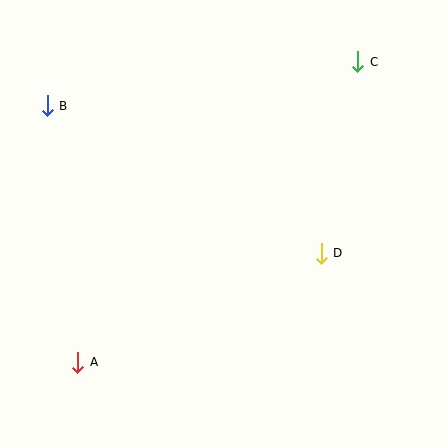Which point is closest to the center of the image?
Point D at (321, 253) is closest to the center.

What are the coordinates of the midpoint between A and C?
The midpoint between A and C is at (218, 212).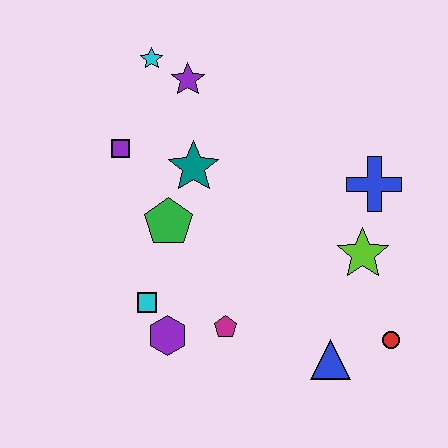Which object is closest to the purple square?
The teal star is closest to the purple square.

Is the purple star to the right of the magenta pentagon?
No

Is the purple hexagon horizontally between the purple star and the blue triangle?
No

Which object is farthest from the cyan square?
The blue cross is farthest from the cyan square.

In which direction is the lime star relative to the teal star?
The lime star is to the right of the teal star.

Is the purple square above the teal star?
Yes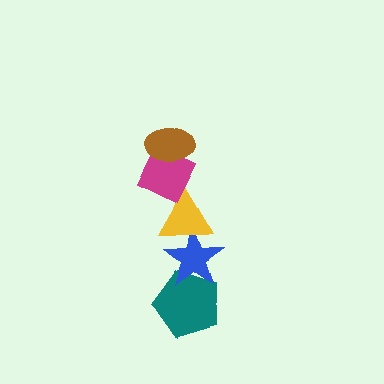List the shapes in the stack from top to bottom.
From top to bottom: the brown ellipse, the magenta diamond, the yellow triangle, the blue star, the teal pentagon.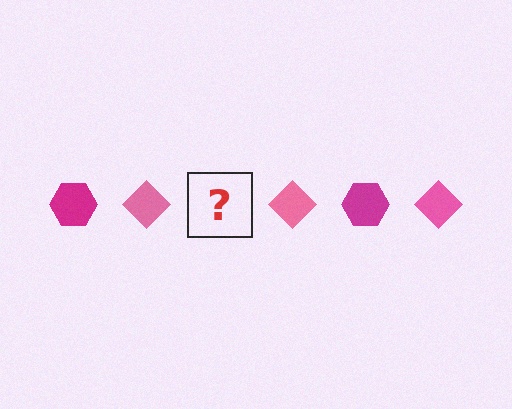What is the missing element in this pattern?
The missing element is a magenta hexagon.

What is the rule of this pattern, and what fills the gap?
The rule is that the pattern alternates between magenta hexagon and pink diamond. The gap should be filled with a magenta hexagon.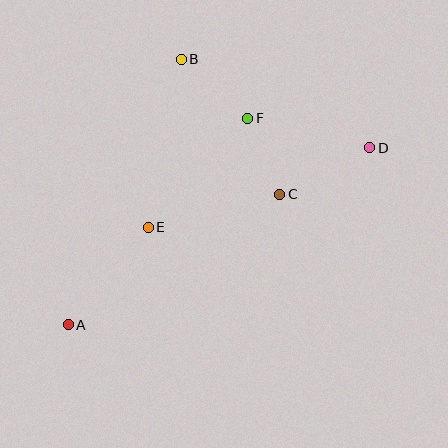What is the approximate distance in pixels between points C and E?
The distance between C and E is approximately 135 pixels.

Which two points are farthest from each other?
Points A and D are farthest from each other.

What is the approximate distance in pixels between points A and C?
The distance between A and C is approximately 248 pixels.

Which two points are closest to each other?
Points C and F are closest to each other.